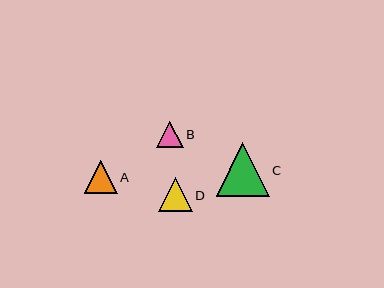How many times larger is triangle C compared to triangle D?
Triangle C is approximately 1.6 times the size of triangle D.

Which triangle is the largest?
Triangle C is the largest with a size of approximately 53 pixels.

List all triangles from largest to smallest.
From largest to smallest: C, D, A, B.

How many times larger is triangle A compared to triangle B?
Triangle A is approximately 1.2 times the size of triangle B.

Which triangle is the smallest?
Triangle B is the smallest with a size of approximately 27 pixels.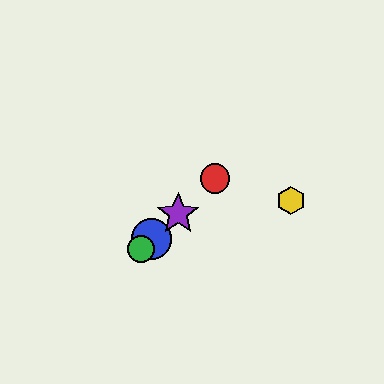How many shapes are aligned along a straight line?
4 shapes (the red circle, the blue circle, the green circle, the purple star) are aligned along a straight line.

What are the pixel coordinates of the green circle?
The green circle is at (141, 249).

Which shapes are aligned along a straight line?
The red circle, the blue circle, the green circle, the purple star are aligned along a straight line.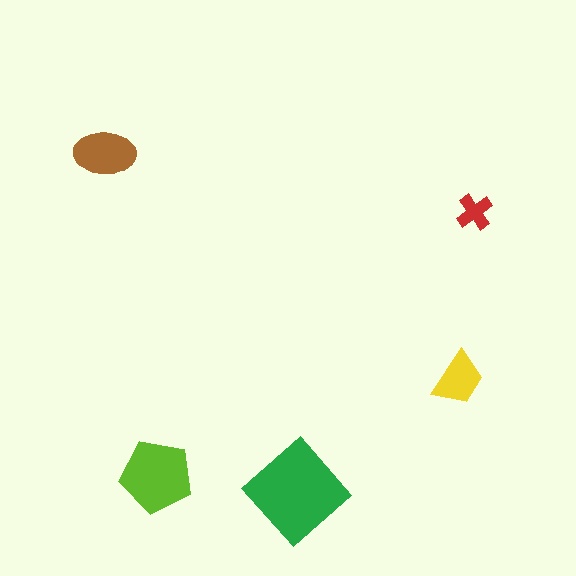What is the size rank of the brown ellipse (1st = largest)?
3rd.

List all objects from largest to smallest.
The green diamond, the lime pentagon, the brown ellipse, the yellow trapezoid, the red cross.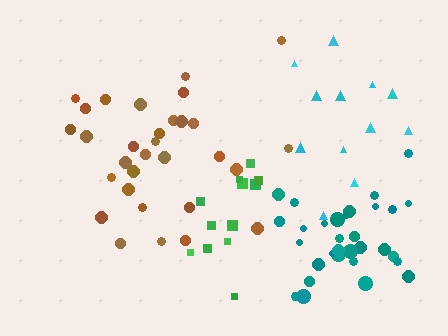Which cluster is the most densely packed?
Teal.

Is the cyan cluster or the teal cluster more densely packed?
Teal.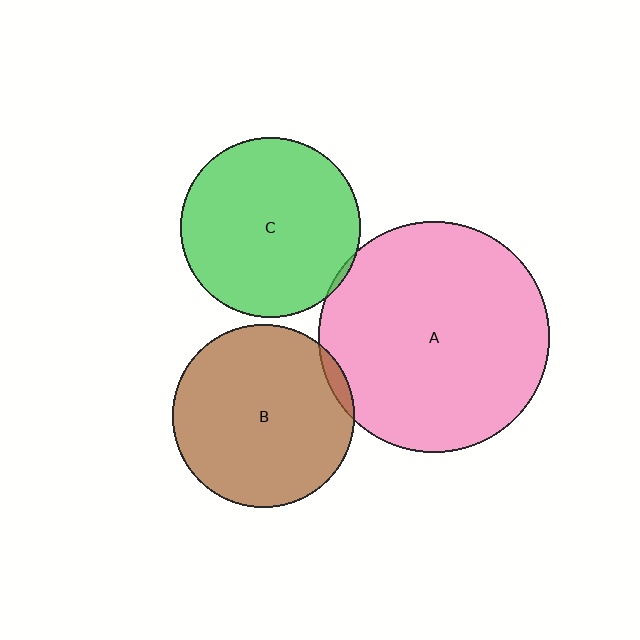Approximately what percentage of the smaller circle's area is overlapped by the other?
Approximately 5%.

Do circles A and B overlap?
Yes.